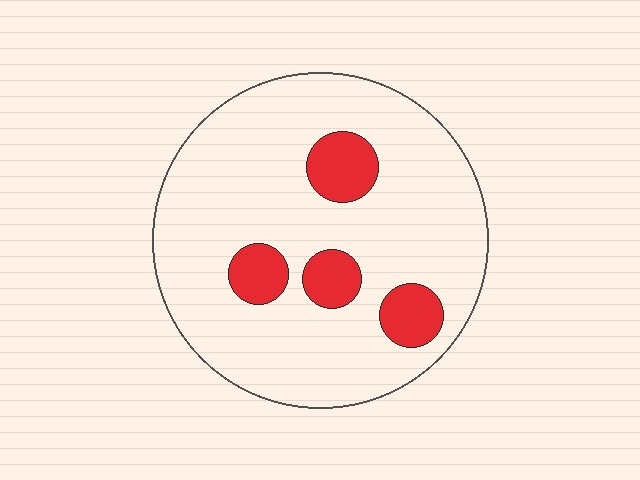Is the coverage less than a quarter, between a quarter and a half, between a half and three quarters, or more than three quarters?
Less than a quarter.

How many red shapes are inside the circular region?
4.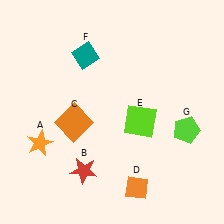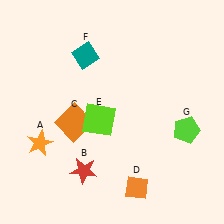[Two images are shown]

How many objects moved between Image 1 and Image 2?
1 object moved between the two images.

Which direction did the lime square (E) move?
The lime square (E) moved left.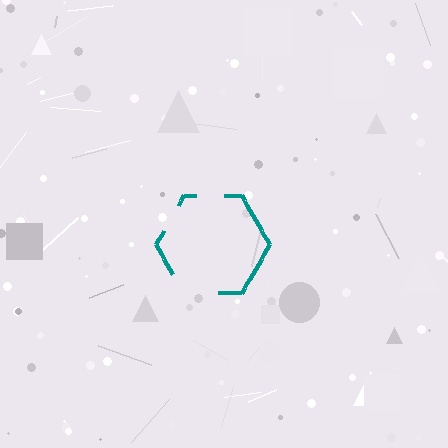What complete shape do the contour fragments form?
The contour fragments form a hexagon.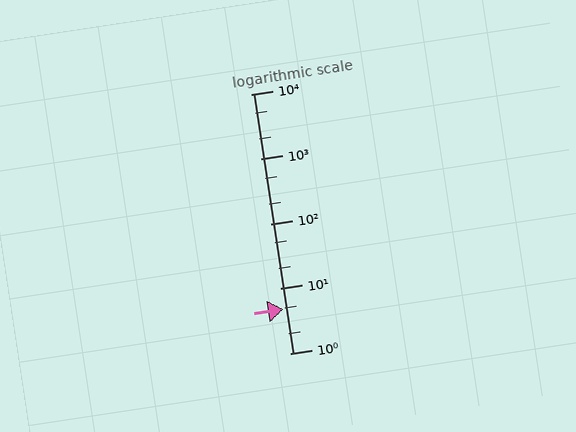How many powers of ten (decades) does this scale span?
The scale spans 4 decades, from 1 to 10000.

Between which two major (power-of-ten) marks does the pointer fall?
The pointer is between 1 and 10.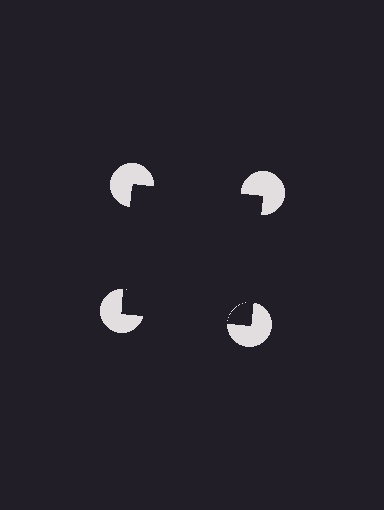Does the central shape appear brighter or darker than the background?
It typically appears slightly darker than the background, even though no actual brightness change is drawn.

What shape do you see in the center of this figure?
An illusory square — its edges are inferred from the aligned wedge cuts in the pac-man discs, not physically drawn.